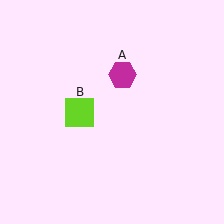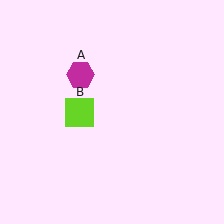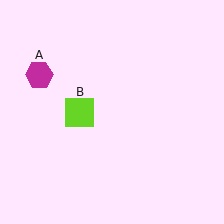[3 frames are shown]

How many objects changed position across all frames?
1 object changed position: magenta hexagon (object A).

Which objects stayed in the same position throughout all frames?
Lime square (object B) remained stationary.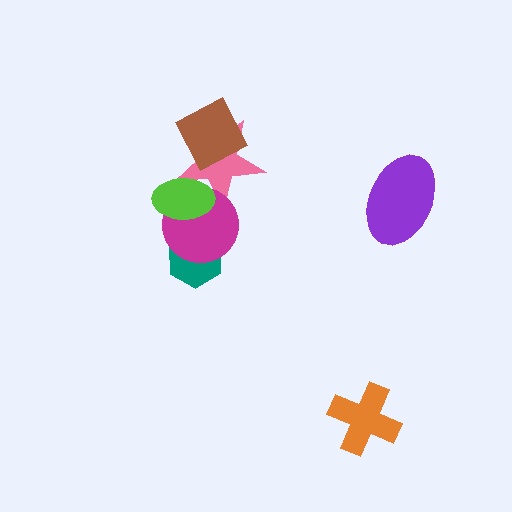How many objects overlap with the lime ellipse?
2 objects overlap with the lime ellipse.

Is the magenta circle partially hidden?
Yes, it is partially covered by another shape.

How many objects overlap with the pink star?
3 objects overlap with the pink star.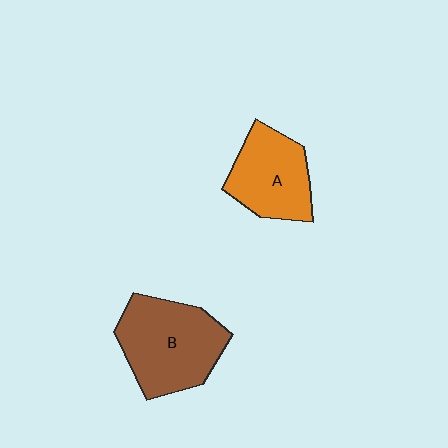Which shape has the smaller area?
Shape A (orange).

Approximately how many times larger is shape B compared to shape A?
Approximately 1.3 times.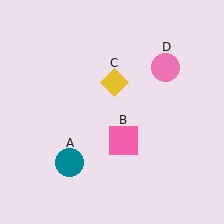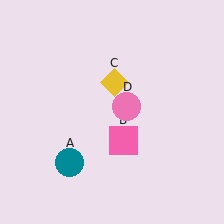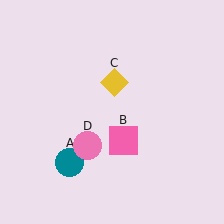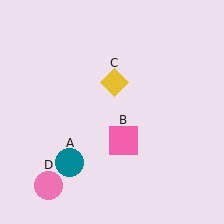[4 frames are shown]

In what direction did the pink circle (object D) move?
The pink circle (object D) moved down and to the left.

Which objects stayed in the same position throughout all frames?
Teal circle (object A) and pink square (object B) and yellow diamond (object C) remained stationary.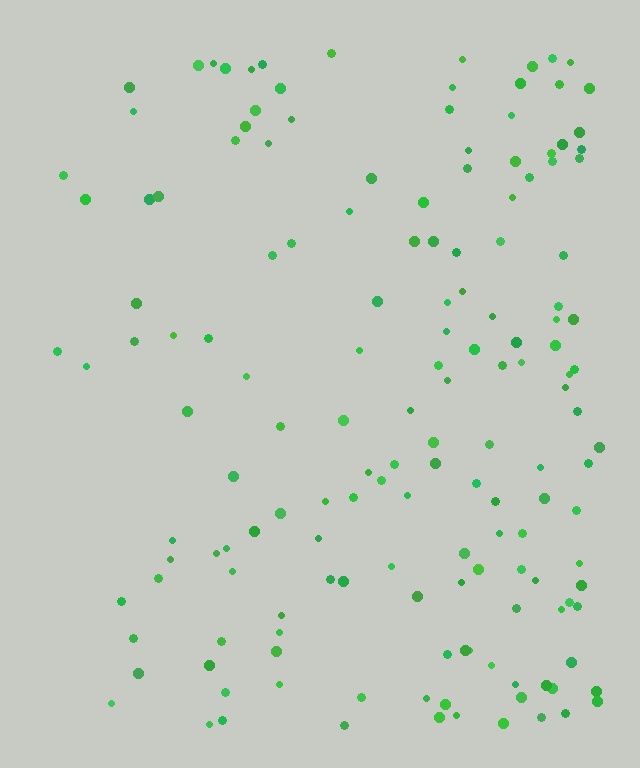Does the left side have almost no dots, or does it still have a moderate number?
Still a moderate number, just noticeably fewer than the right.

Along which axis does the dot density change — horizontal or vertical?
Horizontal.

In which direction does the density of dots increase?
From left to right, with the right side densest.